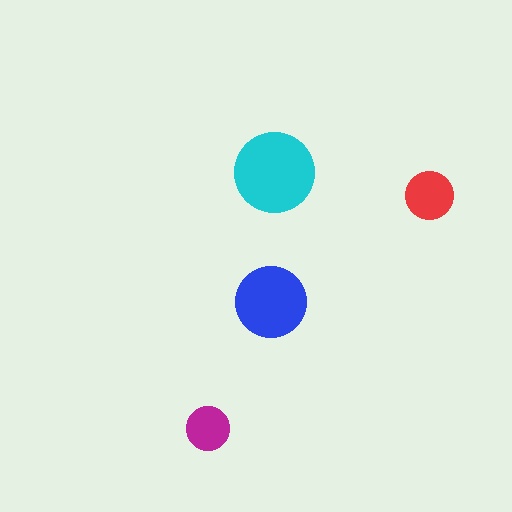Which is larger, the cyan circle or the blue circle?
The cyan one.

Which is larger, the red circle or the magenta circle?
The red one.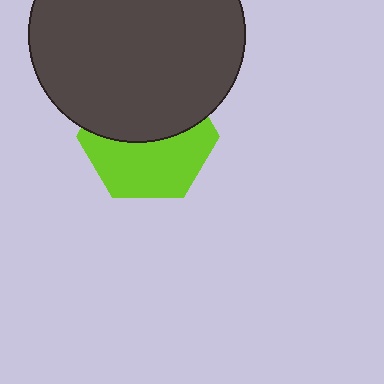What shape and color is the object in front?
The object in front is a dark gray circle.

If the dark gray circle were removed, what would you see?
You would see the complete lime hexagon.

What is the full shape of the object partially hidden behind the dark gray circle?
The partially hidden object is a lime hexagon.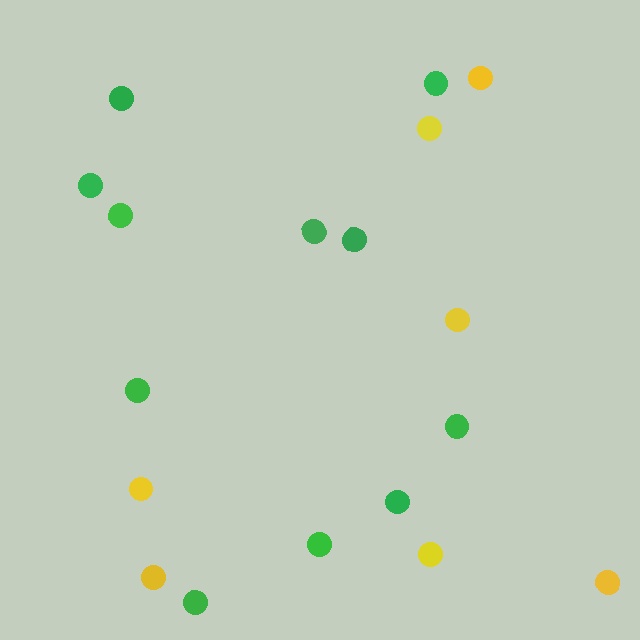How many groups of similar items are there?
There are 2 groups: one group of green circles (11) and one group of yellow circles (7).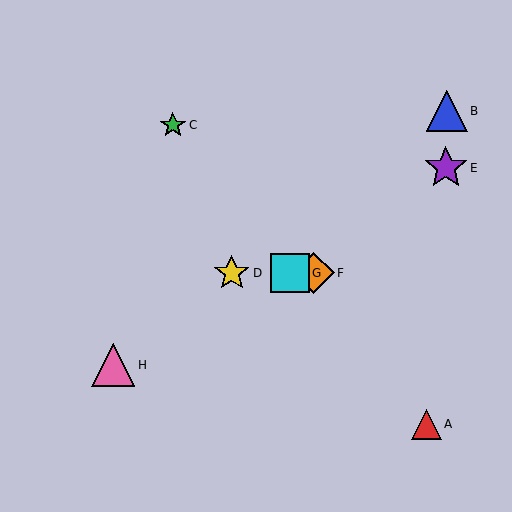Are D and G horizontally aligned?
Yes, both are at y≈273.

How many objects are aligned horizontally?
3 objects (D, F, G) are aligned horizontally.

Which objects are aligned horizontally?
Objects D, F, G are aligned horizontally.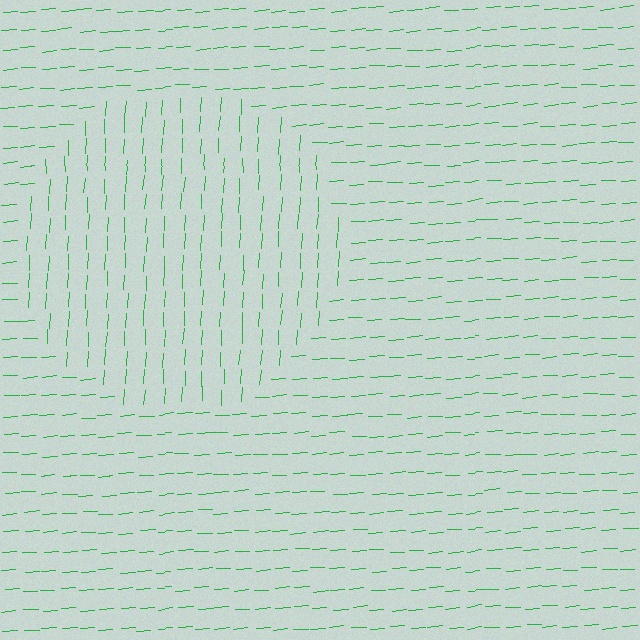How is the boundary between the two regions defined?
The boundary is defined purely by a change in line orientation (approximately 83 degrees difference). All lines are the same color and thickness.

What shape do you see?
I see a circle.